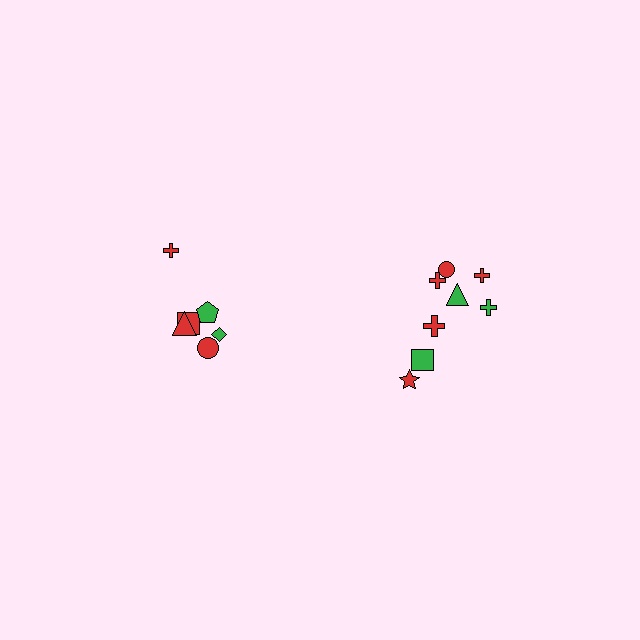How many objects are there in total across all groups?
There are 14 objects.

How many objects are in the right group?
There are 8 objects.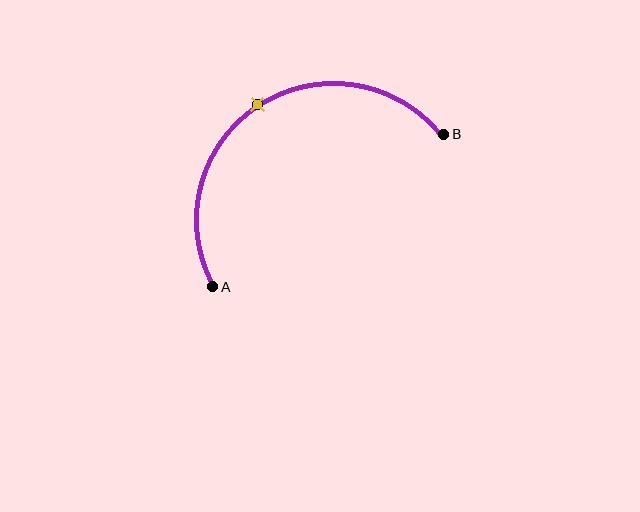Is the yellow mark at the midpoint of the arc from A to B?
Yes. The yellow mark lies on the arc at equal arc-length from both A and B — it is the arc midpoint.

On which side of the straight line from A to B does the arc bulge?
The arc bulges above the straight line connecting A and B.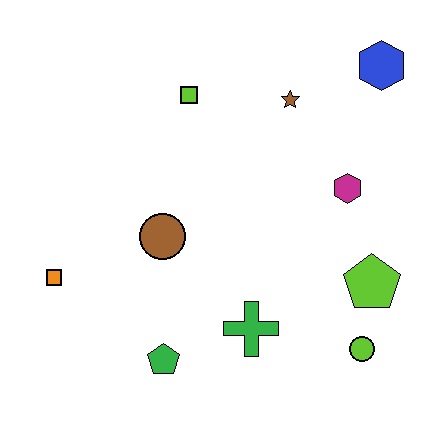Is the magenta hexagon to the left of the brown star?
No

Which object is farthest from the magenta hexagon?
The orange square is farthest from the magenta hexagon.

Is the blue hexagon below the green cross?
No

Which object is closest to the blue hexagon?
The brown star is closest to the blue hexagon.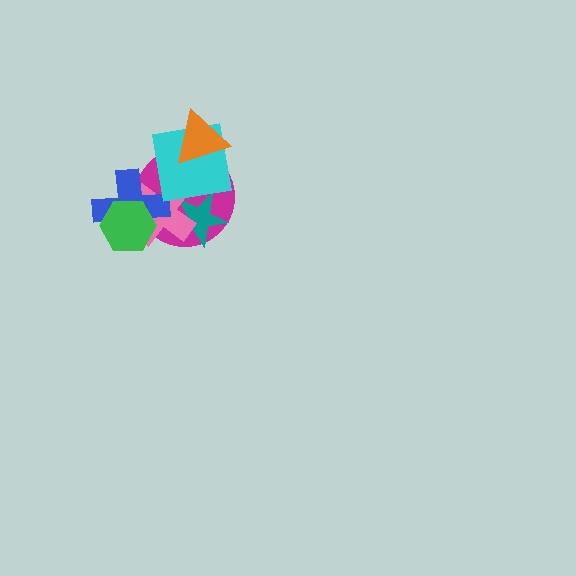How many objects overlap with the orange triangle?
2 objects overlap with the orange triangle.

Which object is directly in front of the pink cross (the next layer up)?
The blue cross is directly in front of the pink cross.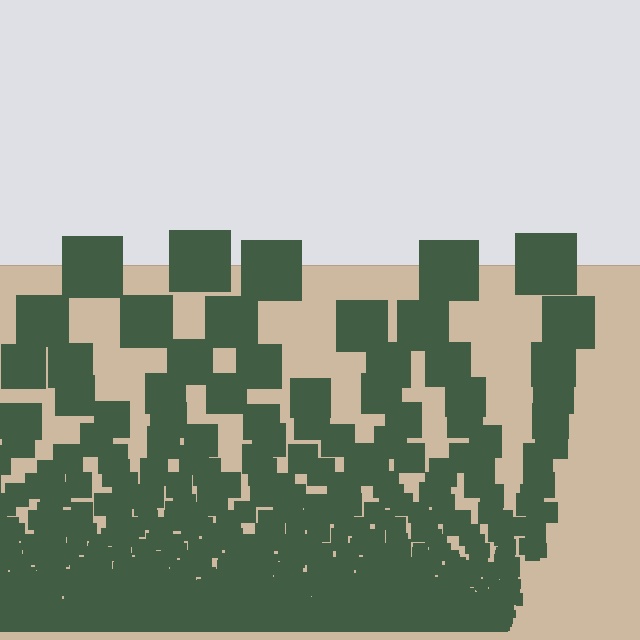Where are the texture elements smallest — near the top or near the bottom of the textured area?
Near the bottom.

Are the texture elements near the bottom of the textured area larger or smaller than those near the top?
Smaller. The gradient is inverted — elements near the bottom are smaller and denser.